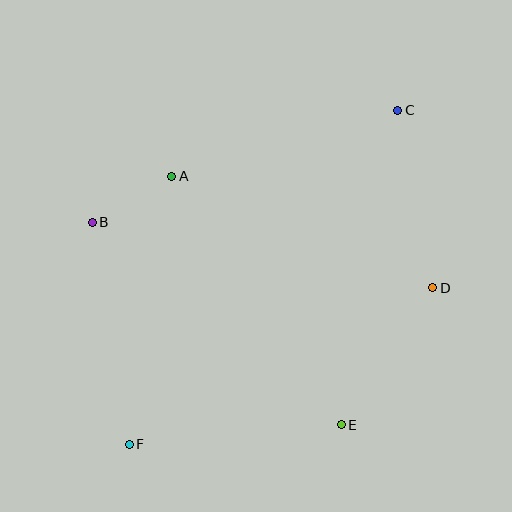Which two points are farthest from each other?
Points C and F are farthest from each other.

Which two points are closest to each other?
Points A and B are closest to each other.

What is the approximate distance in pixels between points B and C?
The distance between B and C is approximately 326 pixels.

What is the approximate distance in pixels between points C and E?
The distance between C and E is approximately 320 pixels.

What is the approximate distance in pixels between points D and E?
The distance between D and E is approximately 165 pixels.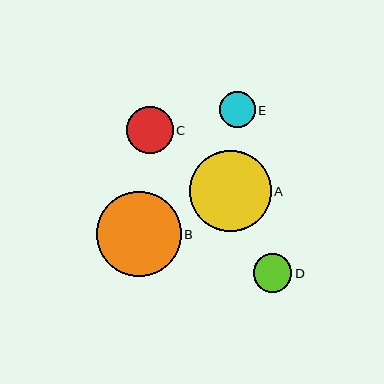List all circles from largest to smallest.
From largest to smallest: B, A, C, D, E.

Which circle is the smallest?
Circle E is the smallest with a size of approximately 36 pixels.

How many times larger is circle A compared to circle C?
Circle A is approximately 1.8 times the size of circle C.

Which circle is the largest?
Circle B is the largest with a size of approximately 85 pixels.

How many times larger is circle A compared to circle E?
Circle A is approximately 2.3 times the size of circle E.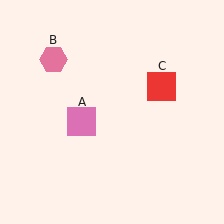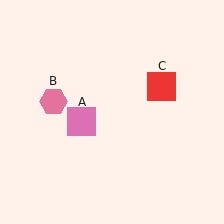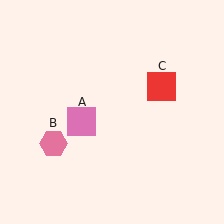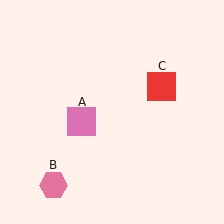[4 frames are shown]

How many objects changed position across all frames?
1 object changed position: pink hexagon (object B).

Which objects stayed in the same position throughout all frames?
Pink square (object A) and red square (object C) remained stationary.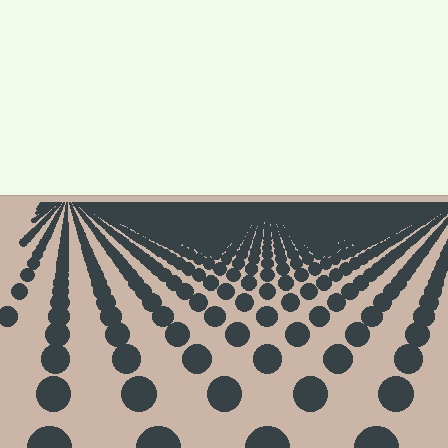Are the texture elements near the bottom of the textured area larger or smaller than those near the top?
Larger. Near the bottom, elements are closer to the viewer and appear at a bigger on-screen size.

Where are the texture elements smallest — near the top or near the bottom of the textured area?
Near the top.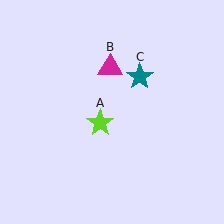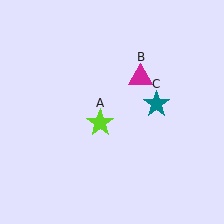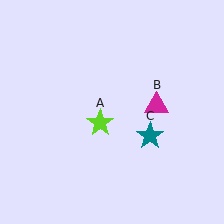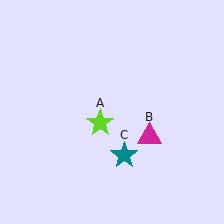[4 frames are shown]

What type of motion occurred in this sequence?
The magenta triangle (object B), teal star (object C) rotated clockwise around the center of the scene.